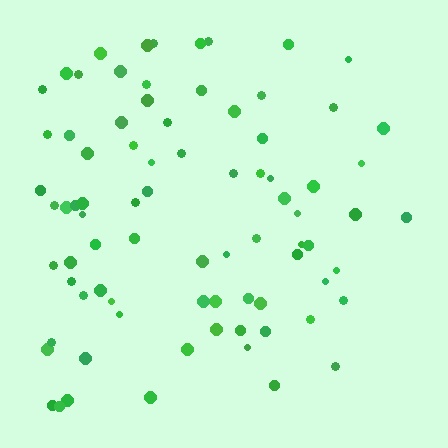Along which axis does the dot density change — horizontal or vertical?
Horizontal.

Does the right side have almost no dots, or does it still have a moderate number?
Still a moderate number, just noticeably fewer than the left.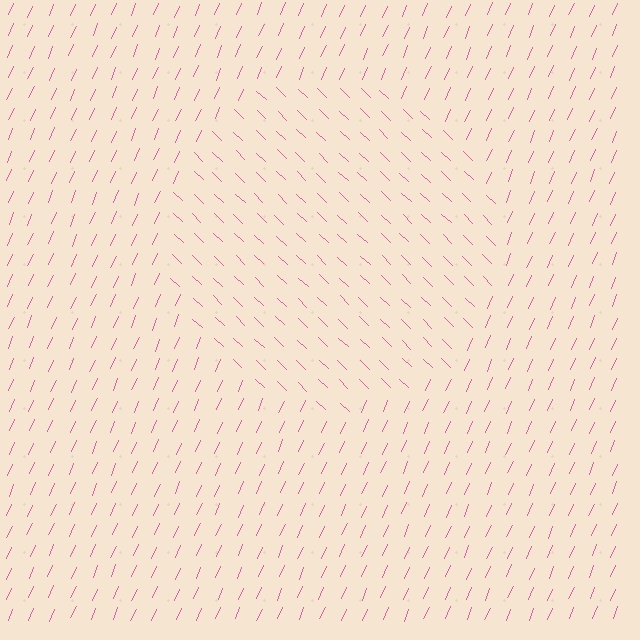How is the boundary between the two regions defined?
The boundary is defined purely by a change in line orientation (approximately 69 degrees difference). All lines are the same color and thickness.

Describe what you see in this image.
The image is filled with small pink line segments. A circle region in the image has lines oriented differently from the surrounding lines, creating a visible texture boundary.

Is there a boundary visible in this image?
Yes, there is a texture boundary formed by a change in line orientation.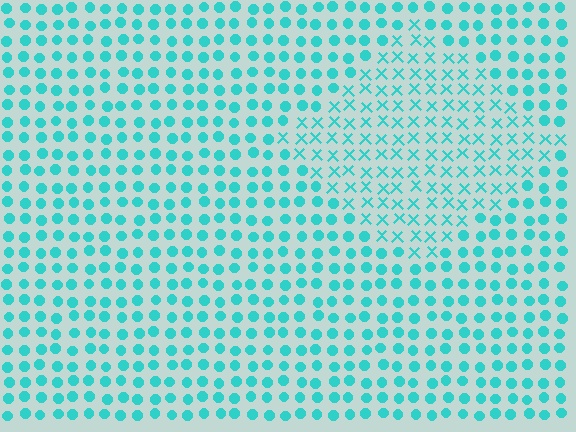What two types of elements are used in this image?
The image uses X marks inside the diamond region and circles outside it.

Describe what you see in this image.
The image is filled with small cyan elements arranged in a uniform grid. A diamond-shaped region contains X marks, while the surrounding area contains circles. The boundary is defined purely by the change in element shape.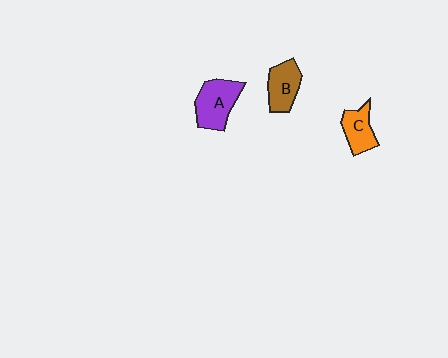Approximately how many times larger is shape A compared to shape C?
Approximately 1.5 times.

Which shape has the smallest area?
Shape C (orange).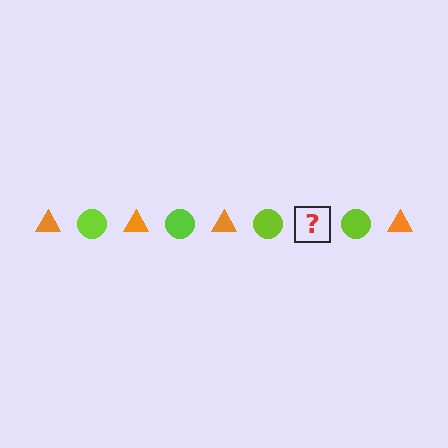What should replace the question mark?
The question mark should be replaced with an orange triangle.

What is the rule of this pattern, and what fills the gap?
The rule is that the pattern alternates between orange triangle and lime circle. The gap should be filled with an orange triangle.